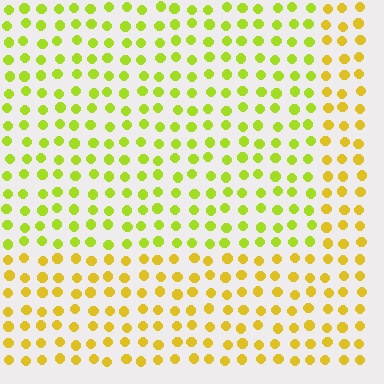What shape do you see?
I see a rectangle.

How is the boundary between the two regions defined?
The boundary is defined purely by a slight shift in hue (about 29 degrees). Spacing, size, and orientation are identical on both sides.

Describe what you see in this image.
The image is filled with small yellow elements in a uniform arrangement. A rectangle-shaped region is visible where the elements are tinted to a slightly different hue, forming a subtle color boundary.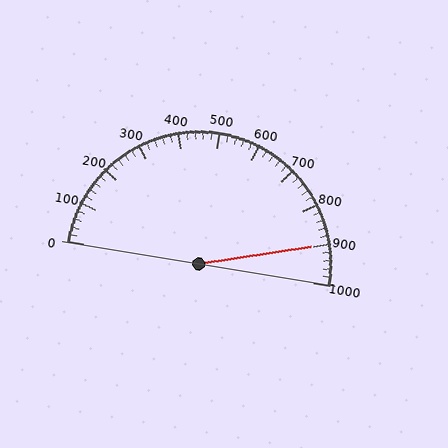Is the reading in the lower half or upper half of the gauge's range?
The reading is in the upper half of the range (0 to 1000).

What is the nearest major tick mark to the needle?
The nearest major tick mark is 900.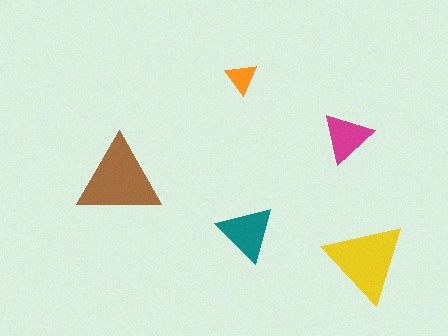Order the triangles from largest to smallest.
the brown one, the yellow one, the teal one, the magenta one, the orange one.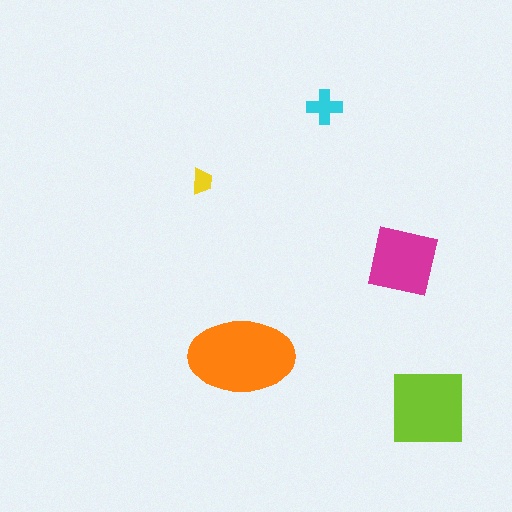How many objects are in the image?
There are 5 objects in the image.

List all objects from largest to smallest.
The orange ellipse, the lime square, the magenta square, the cyan cross, the yellow trapezoid.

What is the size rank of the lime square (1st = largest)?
2nd.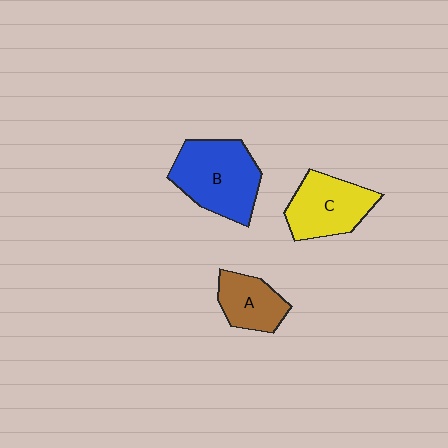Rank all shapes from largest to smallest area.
From largest to smallest: B (blue), C (yellow), A (brown).